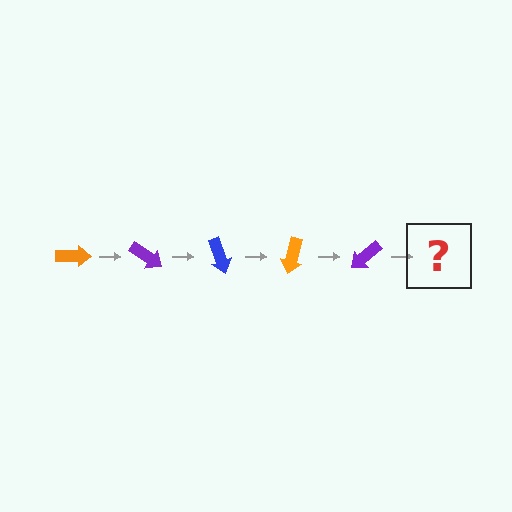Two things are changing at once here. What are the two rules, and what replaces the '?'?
The two rules are that it rotates 35 degrees each step and the color cycles through orange, purple, and blue. The '?' should be a blue arrow, rotated 175 degrees from the start.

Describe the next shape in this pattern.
It should be a blue arrow, rotated 175 degrees from the start.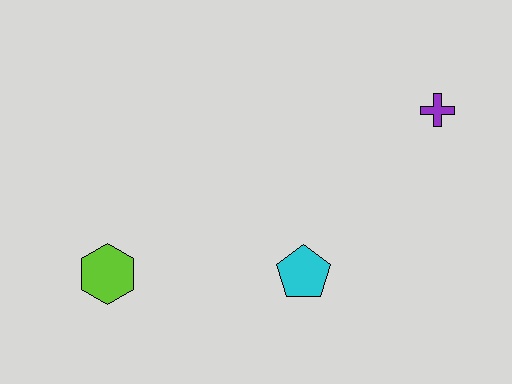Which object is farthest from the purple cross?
The lime hexagon is farthest from the purple cross.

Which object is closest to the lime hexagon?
The cyan pentagon is closest to the lime hexagon.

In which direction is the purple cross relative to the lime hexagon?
The purple cross is to the right of the lime hexagon.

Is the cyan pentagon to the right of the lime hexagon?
Yes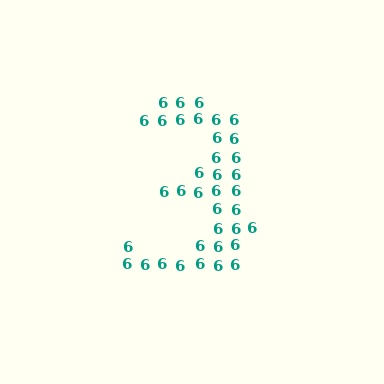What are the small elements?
The small elements are digit 6's.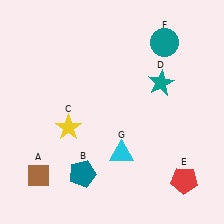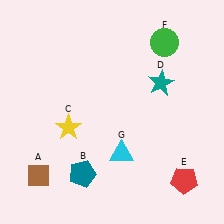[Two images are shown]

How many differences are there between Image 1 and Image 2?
There is 1 difference between the two images.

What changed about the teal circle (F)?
In Image 1, F is teal. In Image 2, it changed to green.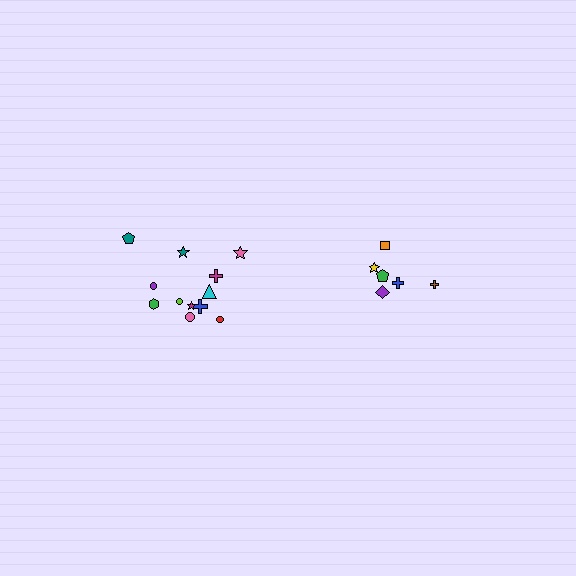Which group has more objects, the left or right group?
The left group.